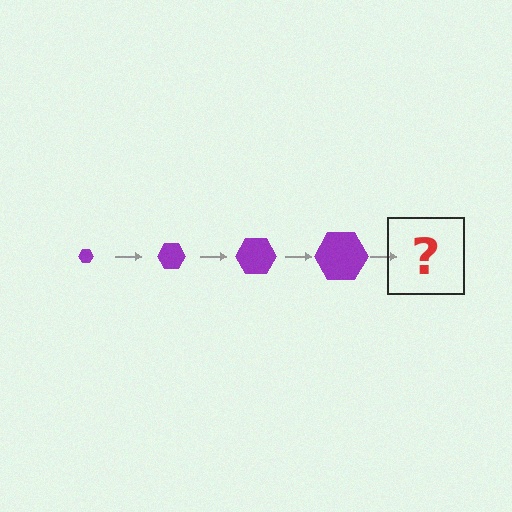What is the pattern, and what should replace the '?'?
The pattern is that the hexagon gets progressively larger each step. The '?' should be a purple hexagon, larger than the previous one.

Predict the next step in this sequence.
The next step is a purple hexagon, larger than the previous one.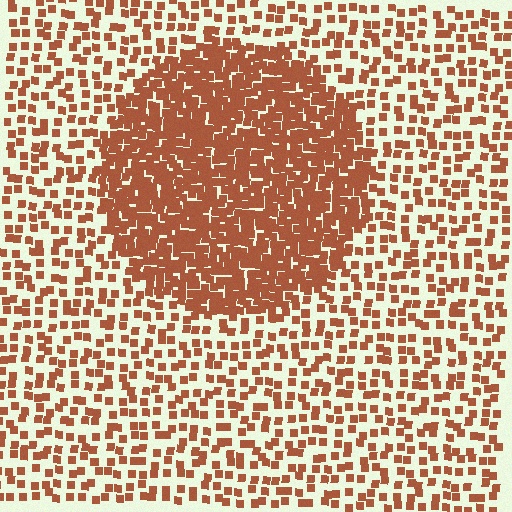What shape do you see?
I see a circle.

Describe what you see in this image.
The image contains small brown elements arranged at two different densities. A circle-shaped region is visible where the elements are more densely packed than the surrounding area.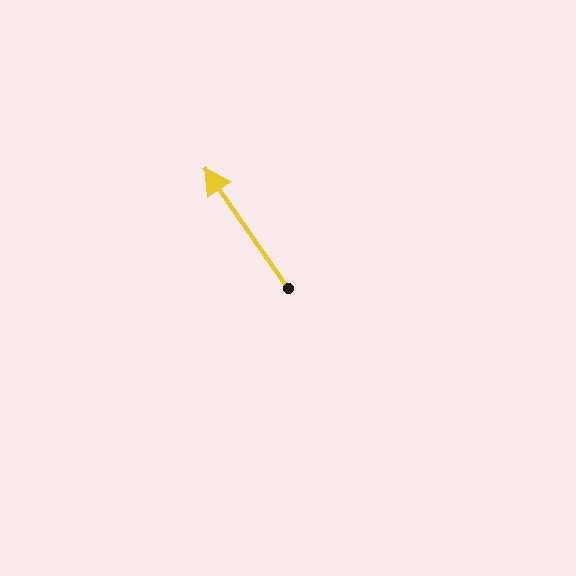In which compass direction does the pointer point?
Northwest.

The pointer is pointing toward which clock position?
Roughly 11 o'clock.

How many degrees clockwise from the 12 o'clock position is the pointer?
Approximately 325 degrees.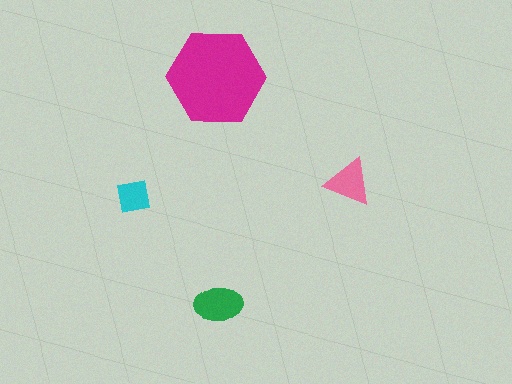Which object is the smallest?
The cyan square.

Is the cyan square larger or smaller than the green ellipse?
Smaller.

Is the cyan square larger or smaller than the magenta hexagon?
Smaller.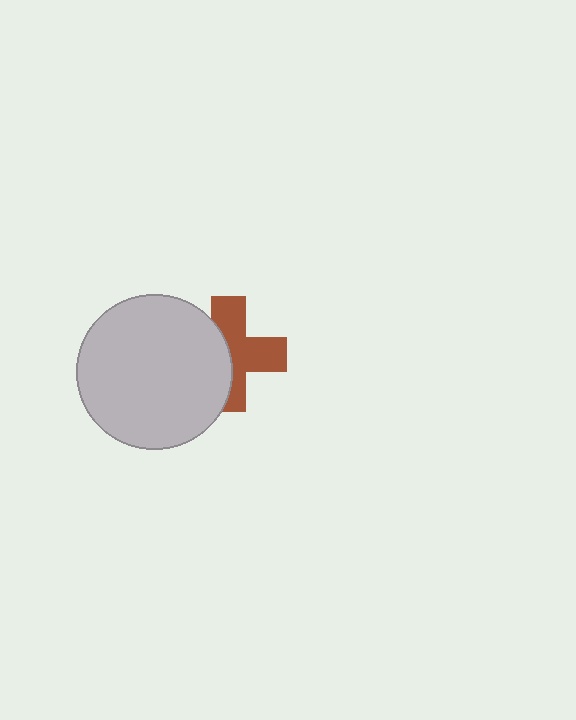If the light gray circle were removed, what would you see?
You would see the complete brown cross.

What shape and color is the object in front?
The object in front is a light gray circle.